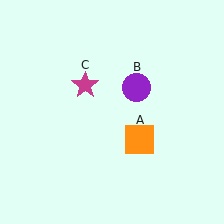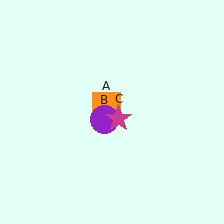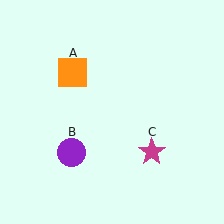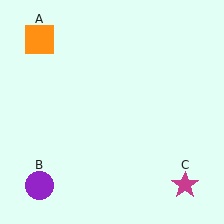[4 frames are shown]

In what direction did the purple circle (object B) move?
The purple circle (object B) moved down and to the left.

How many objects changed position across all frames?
3 objects changed position: orange square (object A), purple circle (object B), magenta star (object C).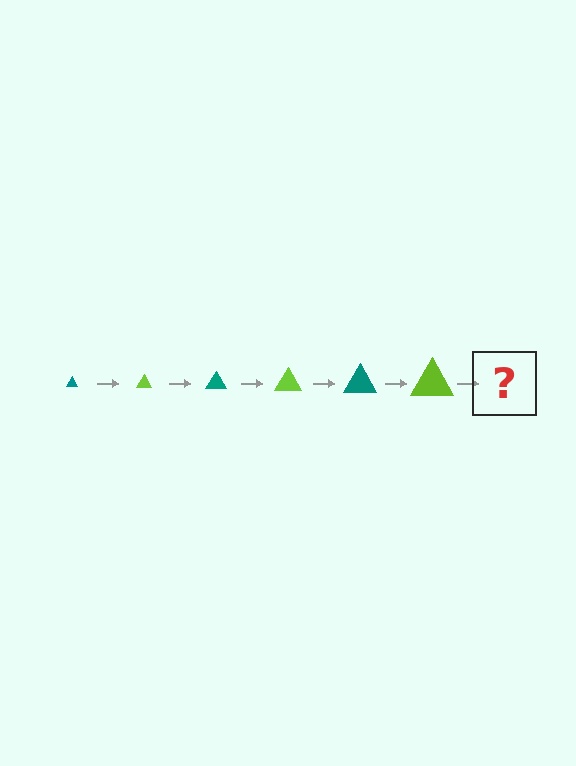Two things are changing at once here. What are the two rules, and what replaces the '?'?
The two rules are that the triangle grows larger each step and the color cycles through teal and lime. The '?' should be a teal triangle, larger than the previous one.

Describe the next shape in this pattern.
It should be a teal triangle, larger than the previous one.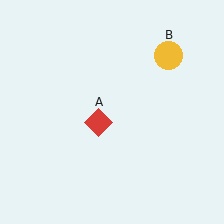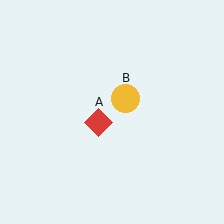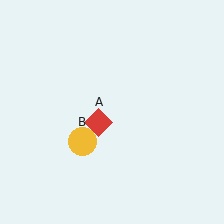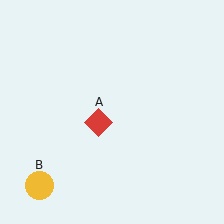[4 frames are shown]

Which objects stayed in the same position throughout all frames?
Red diamond (object A) remained stationary.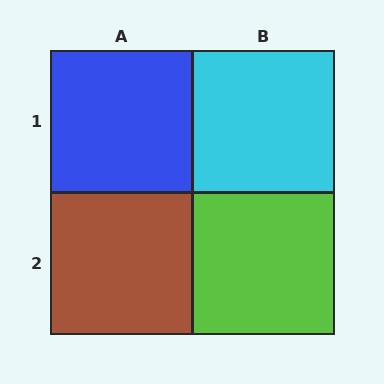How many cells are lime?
1 cell is lime.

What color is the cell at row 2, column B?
Lime.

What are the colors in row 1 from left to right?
Blue, cyan.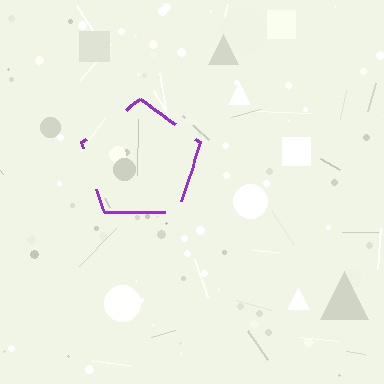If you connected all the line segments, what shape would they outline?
They would outline a pentagon.